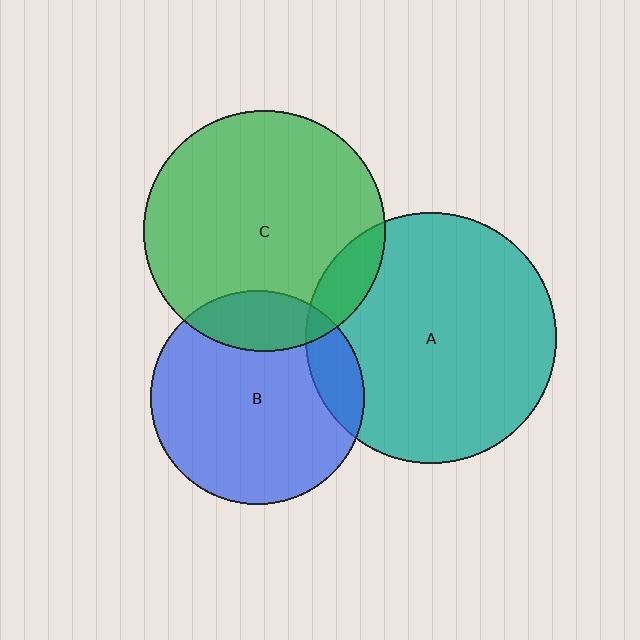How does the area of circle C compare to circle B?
Approximately 1.3 times.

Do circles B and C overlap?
Yes.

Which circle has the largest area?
Circle A (teal).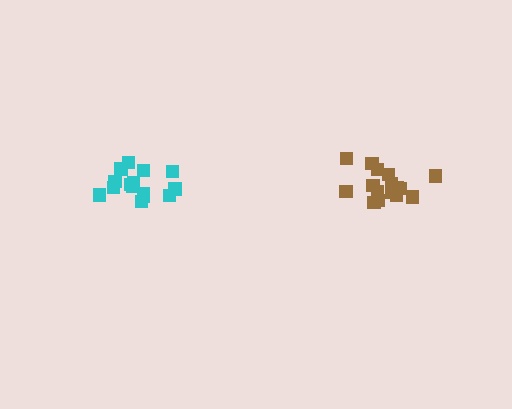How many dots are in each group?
Group 1: 15 dots, Group 2: 16 dots (31 total).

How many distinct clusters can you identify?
There are 2 distinct clusters.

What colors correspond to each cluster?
The clusters are colored: cyan, brown.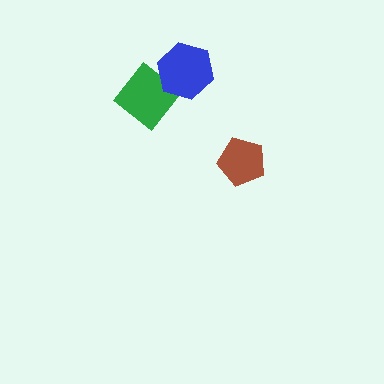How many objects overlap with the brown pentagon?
0 objects overlap with the brown pentagon.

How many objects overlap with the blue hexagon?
1 object overlaps with the blue hexagon.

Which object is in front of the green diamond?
The blue hexagon is in front of the green diamond.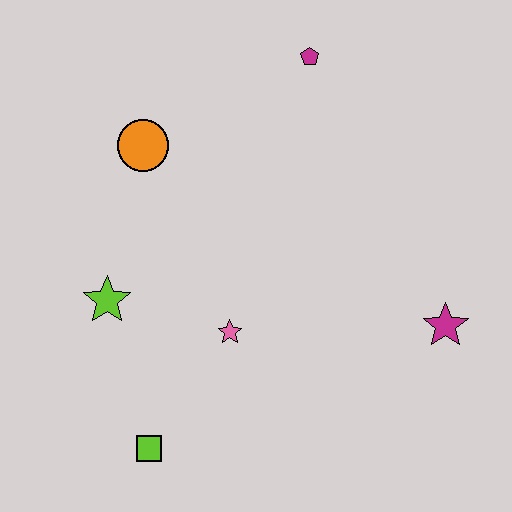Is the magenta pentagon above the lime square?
Yes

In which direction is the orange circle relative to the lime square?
The orange circle is above the lime square.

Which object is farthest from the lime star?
The magenta star is farthest from the lime star.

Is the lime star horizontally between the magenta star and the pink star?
No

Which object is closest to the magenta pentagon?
The orange circle is closest to the magenta pentagon.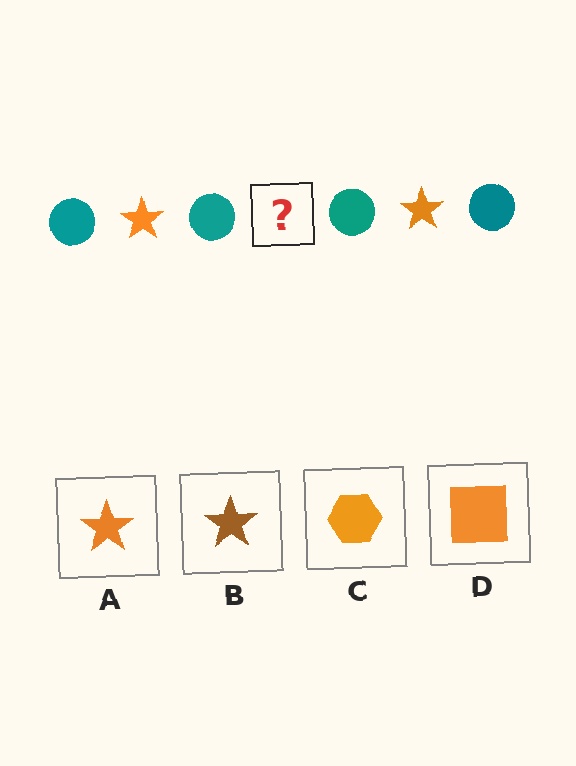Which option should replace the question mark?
Option A.